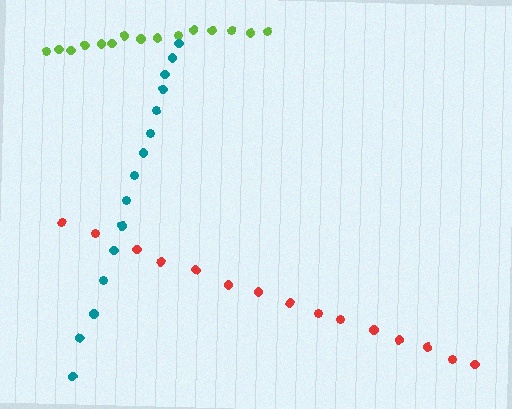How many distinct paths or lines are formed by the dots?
There are 3 distinct paths.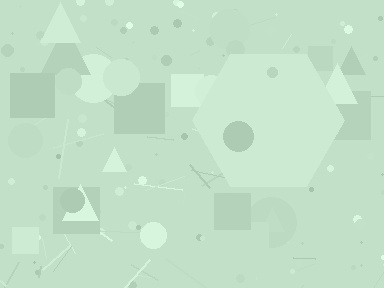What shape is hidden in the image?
A hexagon is hidden in the image.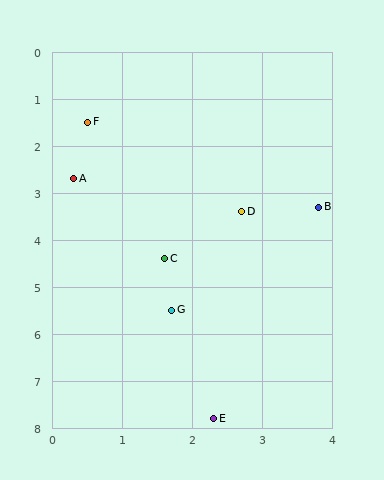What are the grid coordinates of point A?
Point A is at approximately (0.3, 2.7).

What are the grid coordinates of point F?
Point F is at approximately (0.5, 1.5).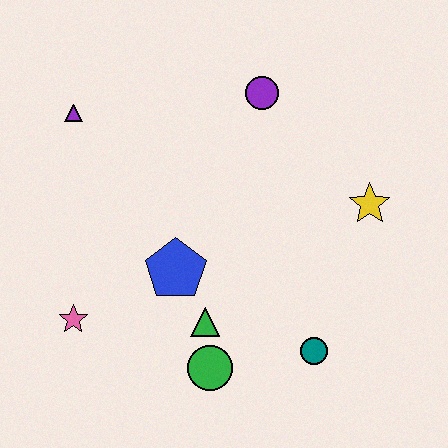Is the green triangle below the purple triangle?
Yes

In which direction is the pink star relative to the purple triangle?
The pink star is below the purple triangle.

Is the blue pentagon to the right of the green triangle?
No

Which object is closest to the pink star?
The blue pentagon is closest to the pink star.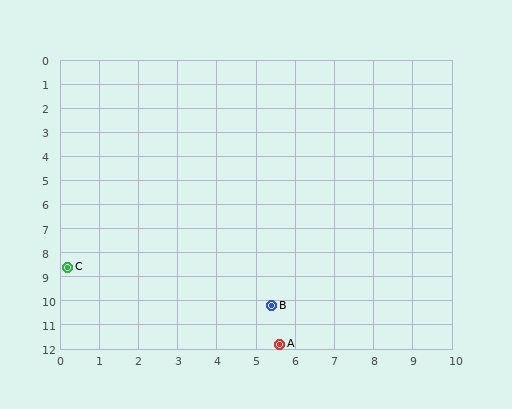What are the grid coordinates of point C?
Point C is at approximately (0.2, 8.6).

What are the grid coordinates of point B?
Point B is at approximately (5.4, 10.2).